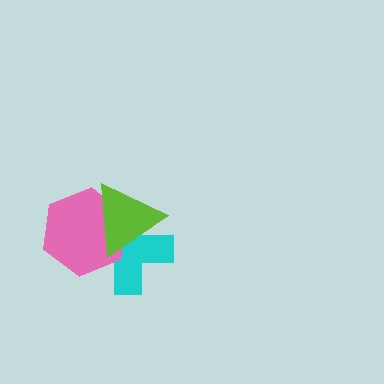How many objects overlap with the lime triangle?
2 objects overlap with the lime triangle.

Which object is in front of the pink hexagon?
The lime triangle is in front of the pink hexagon.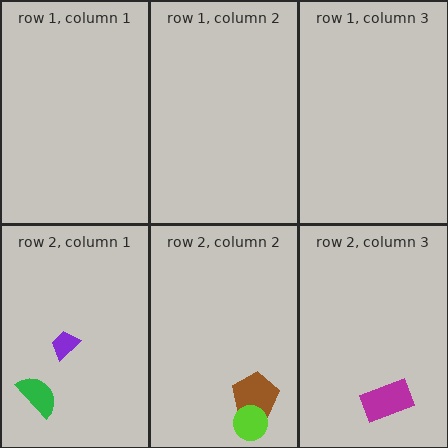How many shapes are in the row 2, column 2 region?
2.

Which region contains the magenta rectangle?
The row 2, column 3 region.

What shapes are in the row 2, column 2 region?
The brown pentagon, the lime circle.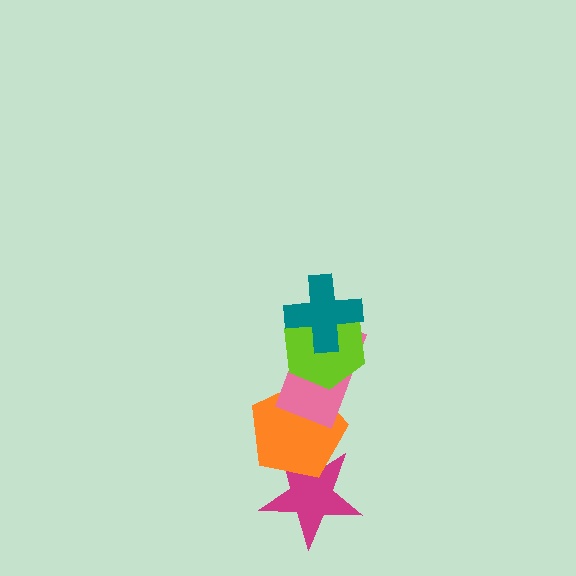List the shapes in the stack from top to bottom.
From top to bottom: the teal cross, the lime hexagon, the pink rectangle, the orange pentagon, the magenta star.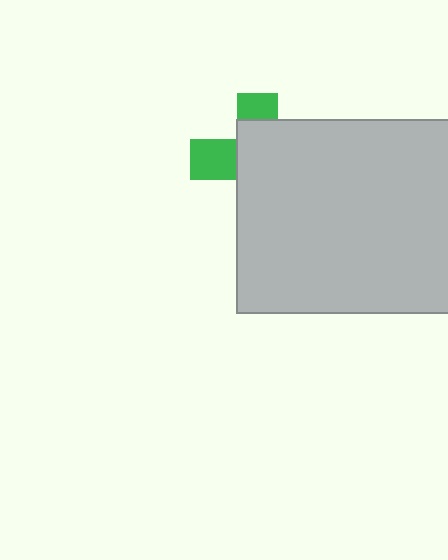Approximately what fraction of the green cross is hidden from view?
Roughly 69% of the green cross is hidden behind the light gray rectangle.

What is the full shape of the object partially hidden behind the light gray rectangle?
The partially hidden object is a green cross.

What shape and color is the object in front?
The object in front is a light gray rectangle.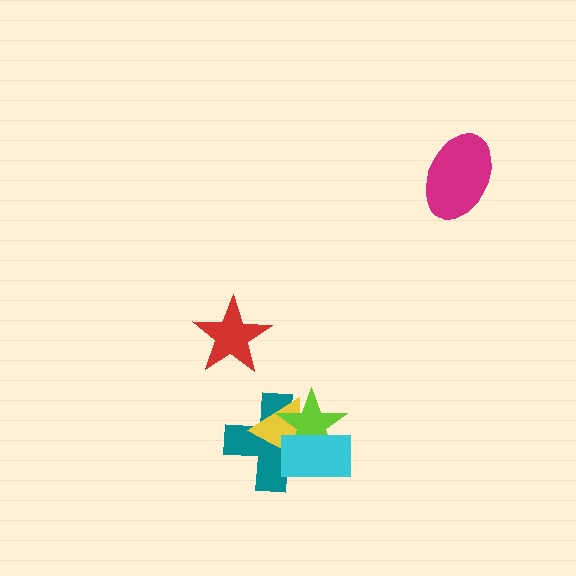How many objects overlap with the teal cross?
3 objects overlap with the teal cross.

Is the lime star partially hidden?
Yes, it is partially covered by another shape.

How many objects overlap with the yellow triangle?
3 objects overlap with the yellow triangle.